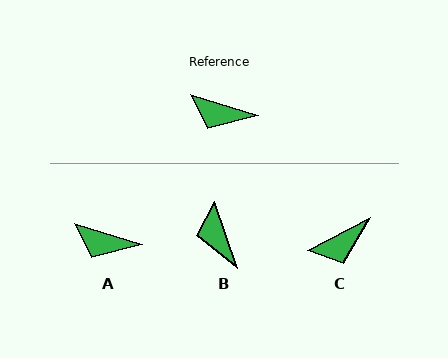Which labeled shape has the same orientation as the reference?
A.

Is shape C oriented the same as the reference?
No, it is off by about 45 degrees.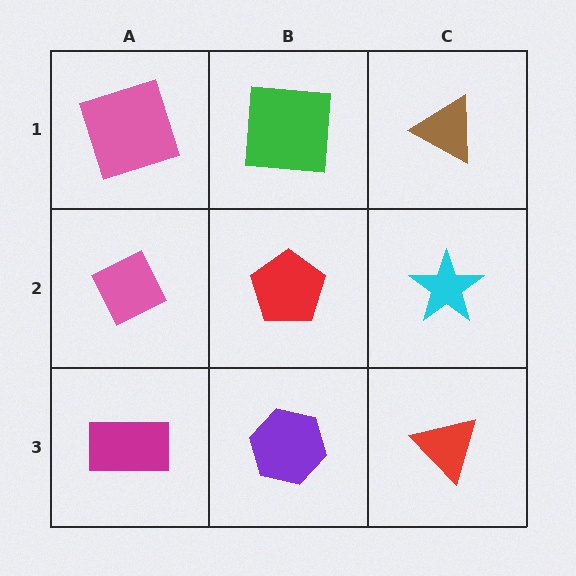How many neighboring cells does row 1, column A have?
2.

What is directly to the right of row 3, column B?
A red triangle.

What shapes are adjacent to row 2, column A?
A pink square (row 1, column A), a magenta rectangle (row 3, column A), a red pentagon (row 2, column B).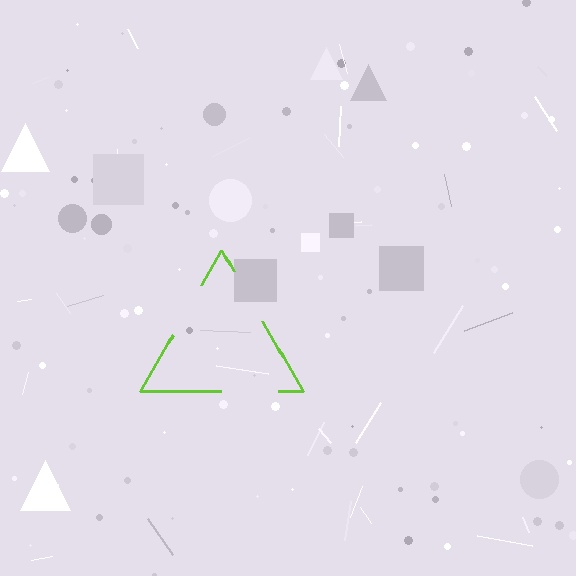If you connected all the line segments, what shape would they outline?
They would outline a triangle.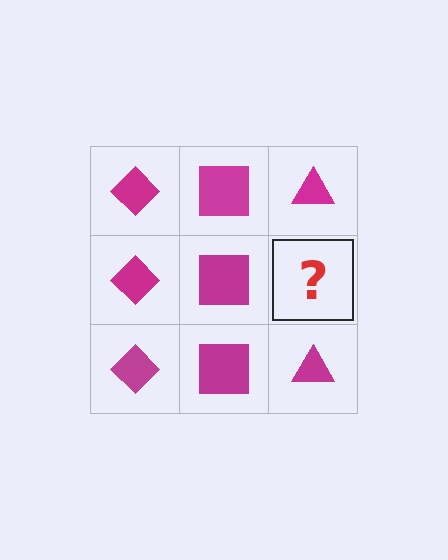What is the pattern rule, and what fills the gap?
The rule is that each column has a consistent shape. The gap should be filled with a magenta triangle.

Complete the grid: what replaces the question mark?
The question mark should be replaced with a magenta triangle.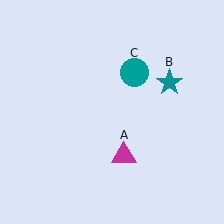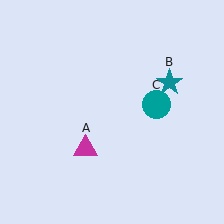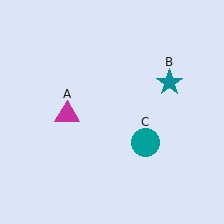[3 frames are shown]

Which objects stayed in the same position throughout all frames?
Teal star (object B) remained stationary.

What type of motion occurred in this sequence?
The magenta triangle (object A), teal circle (object C) rotated clockwise around the center of the scene.